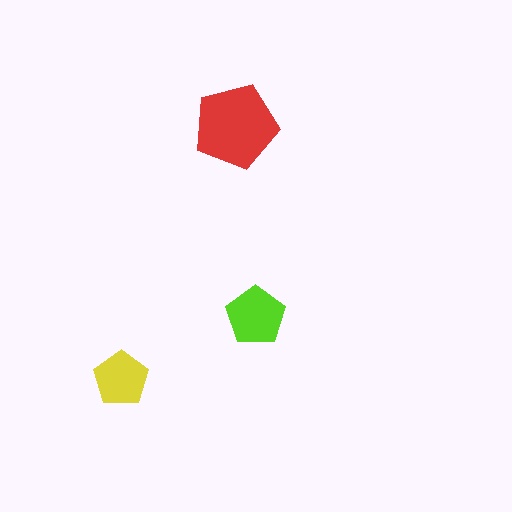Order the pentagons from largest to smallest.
the red one, the lime one, the yellow one.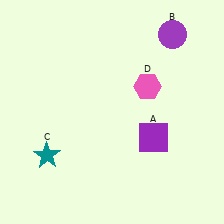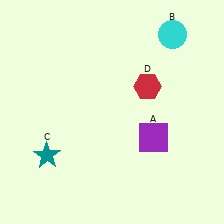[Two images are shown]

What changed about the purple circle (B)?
In Image 1, B is purple. In Image 2, it changed to cyan.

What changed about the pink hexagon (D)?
In Image 1, D is pink. In Image 2, it changed to red.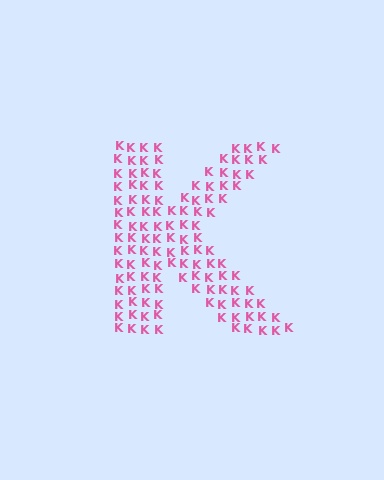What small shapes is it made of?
It is made of small letter K's.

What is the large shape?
The large shape is the letter K.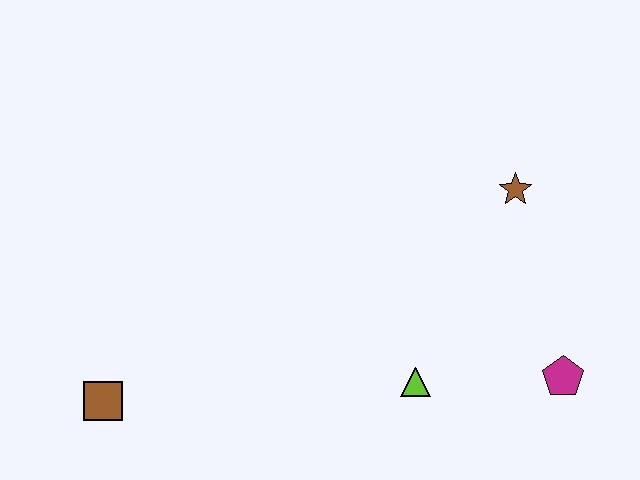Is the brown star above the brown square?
Yes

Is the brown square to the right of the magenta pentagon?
No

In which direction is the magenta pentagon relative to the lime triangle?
The magenta pentagon is to the right of the lime triangle.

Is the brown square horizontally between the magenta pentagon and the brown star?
No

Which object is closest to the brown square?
The lime triangle is closest to the brown square.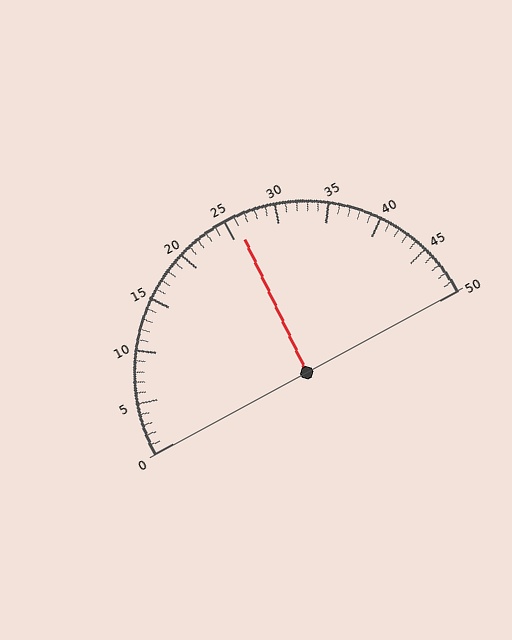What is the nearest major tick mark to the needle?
The nearest major tick mark is 25.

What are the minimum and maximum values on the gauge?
The gauge ranges from 0 to 50.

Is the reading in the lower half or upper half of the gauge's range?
The reading is in the upper half of the range (0 to 50).